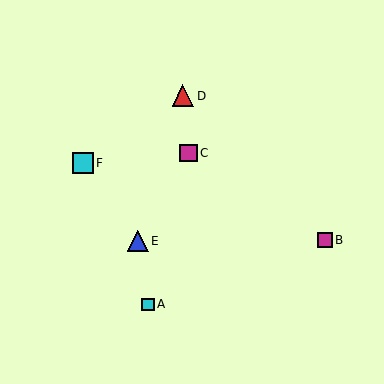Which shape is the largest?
The red triangle (labeled D) is the largest.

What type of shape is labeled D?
Shape D is a red triangle.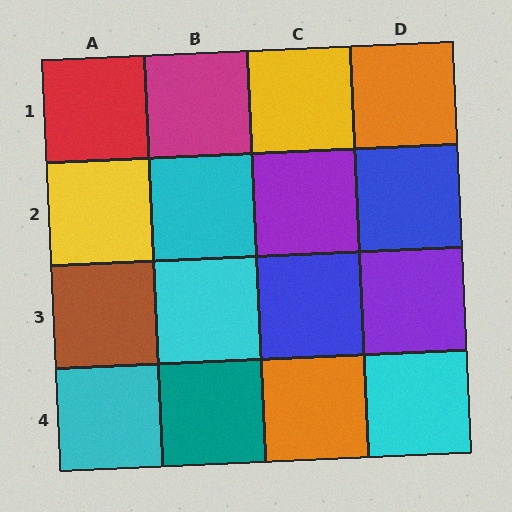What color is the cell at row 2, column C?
Purple.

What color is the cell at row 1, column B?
Magenta.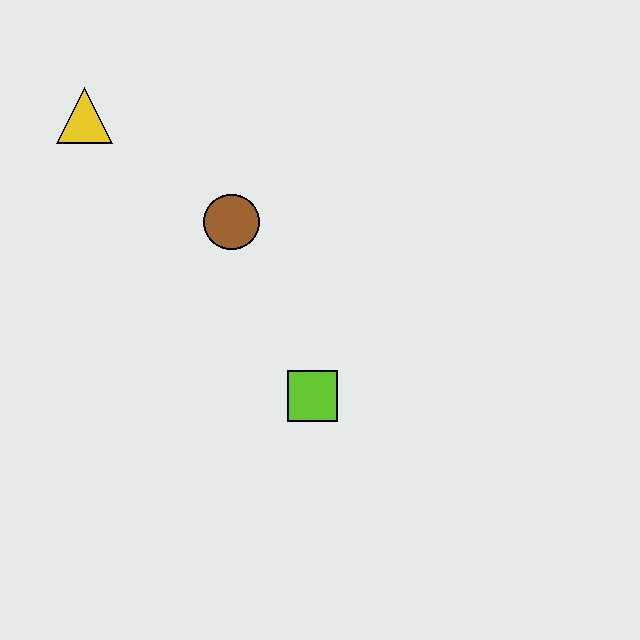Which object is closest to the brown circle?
The yellow triangle is closest to the brown circle.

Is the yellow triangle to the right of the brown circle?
No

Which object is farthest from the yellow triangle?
The lime square is farthest from the yellow triangle.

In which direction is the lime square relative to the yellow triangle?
The lime square is below the yellow triangle.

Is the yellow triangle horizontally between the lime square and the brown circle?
No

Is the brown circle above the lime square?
Yes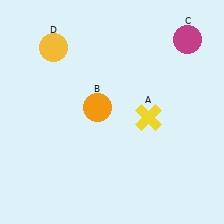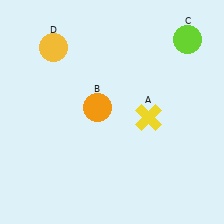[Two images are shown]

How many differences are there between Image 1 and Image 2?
There is 1 difference between the two images.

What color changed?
The circle (C) changed from magenta in Image 1 to lime in Image 2.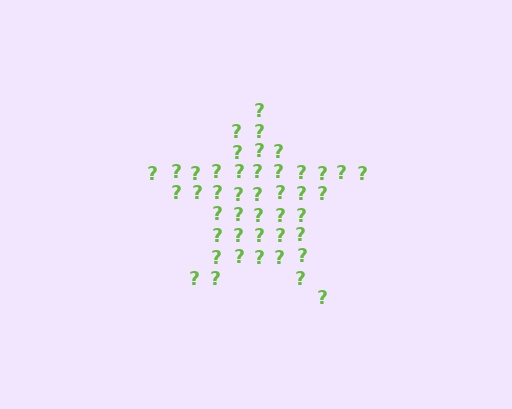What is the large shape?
The large shape is a star.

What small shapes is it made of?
It is made of small question marks.